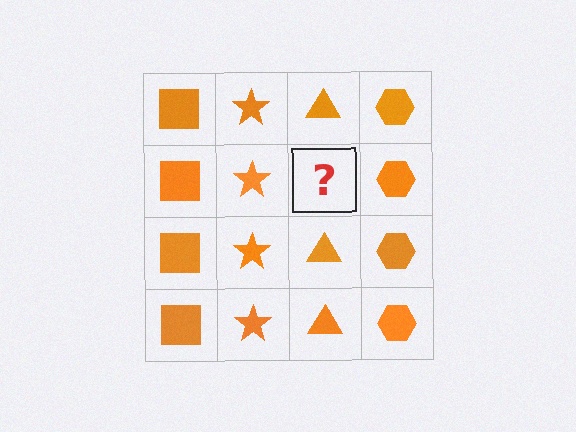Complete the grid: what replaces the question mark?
The question mark should be replaced with an orange triangle.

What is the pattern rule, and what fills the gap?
The rule is that each column has a consistent shape. The gap should be filled with an orange triangle.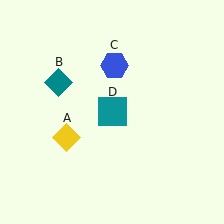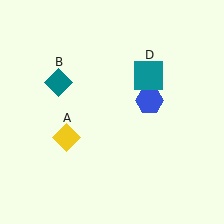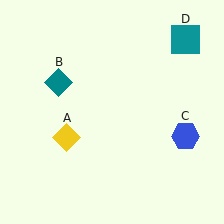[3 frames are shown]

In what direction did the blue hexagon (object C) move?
The blue hexagon (object C) moved down and to the right.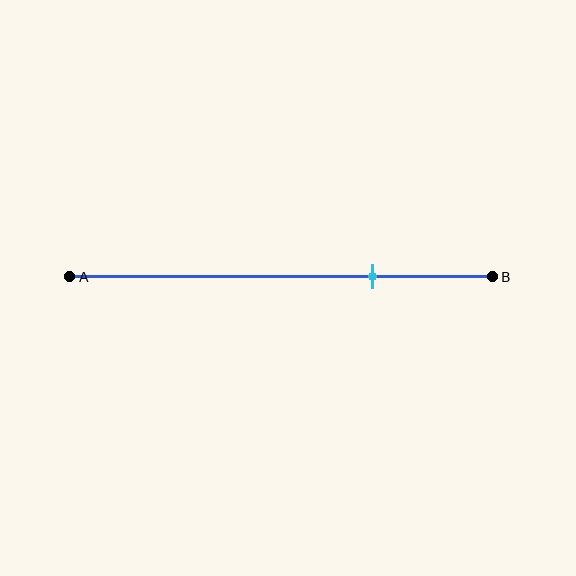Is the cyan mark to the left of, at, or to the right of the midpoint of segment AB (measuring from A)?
The cyan mark is to the right of the midpoint of segment AB.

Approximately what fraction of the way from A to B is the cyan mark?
The cyan mark is approximately 70% of the way from A to B.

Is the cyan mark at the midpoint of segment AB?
No, the mark is at about 70% from A, not at the 50% midpoint.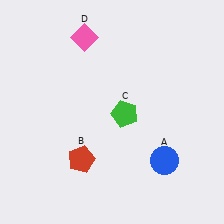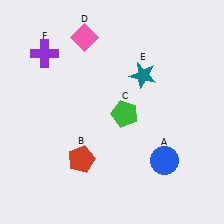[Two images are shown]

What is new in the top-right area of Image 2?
A teal star (E) was added in the top-right area of Image 2.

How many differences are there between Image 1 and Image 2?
There are 2 differences between the two images.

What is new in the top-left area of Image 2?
A purple cross (F) was added in the top-left area of Image 2.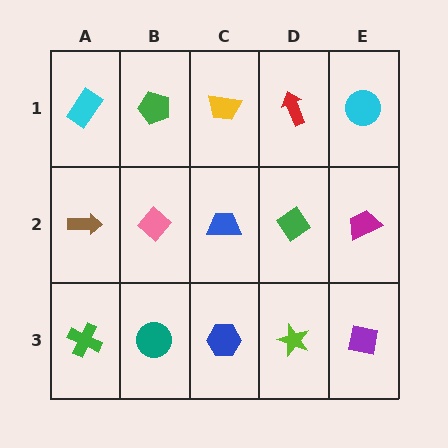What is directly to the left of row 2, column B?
A brown arrow.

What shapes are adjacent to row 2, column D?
A red arrow (row 1, column D), a lime star (row 3, column D), a blue trapezoid (row 2, column C), a magenta trapezoid (row 2, column E).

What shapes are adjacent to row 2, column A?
A cyan rectangle (row 1, column A), a green cross (row 3, column A), a pink diamond (row 2, column B).